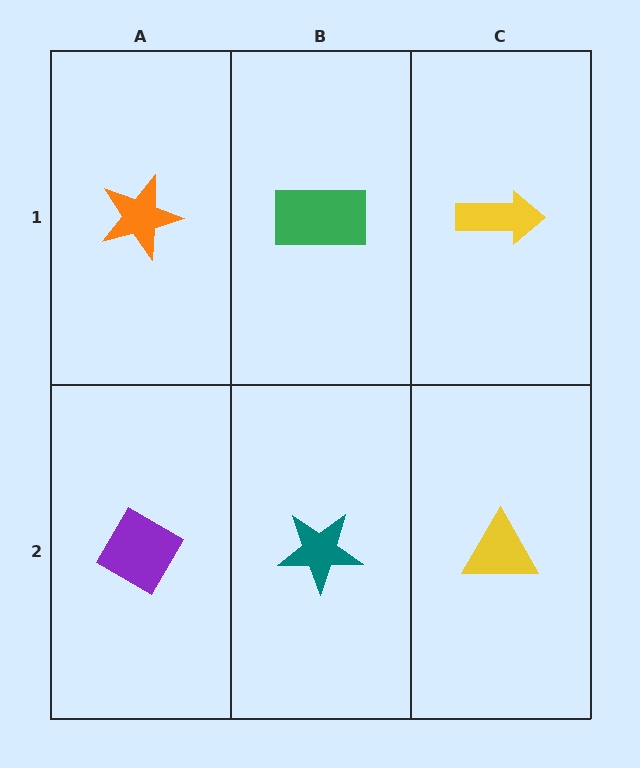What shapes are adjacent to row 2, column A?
An orange star (row 1, column A), a teal star (row 2, column B).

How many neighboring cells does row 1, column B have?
3.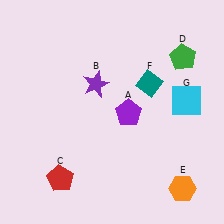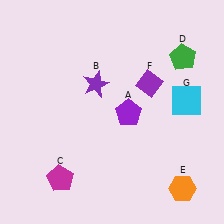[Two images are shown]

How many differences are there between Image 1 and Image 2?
There are 2 differences between the two images.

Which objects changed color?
C changed from red to magenta. F changed from teal to purple.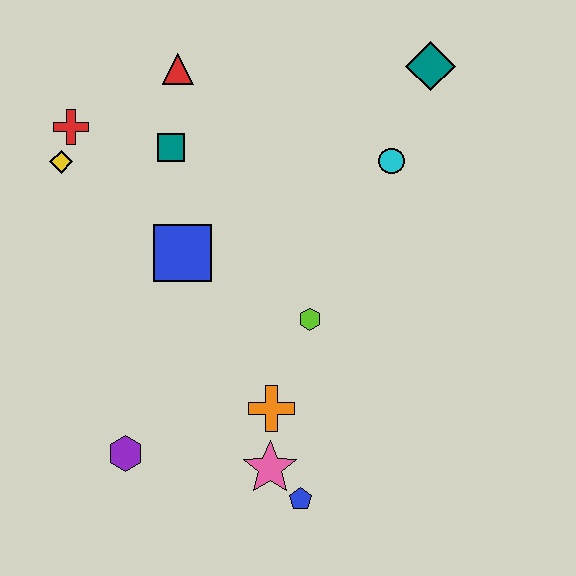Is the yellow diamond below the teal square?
Yes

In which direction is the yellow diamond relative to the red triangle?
The yellow diamond is to the left of the red triangle.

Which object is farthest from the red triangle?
The blue pentagon is farthest from the red triangle.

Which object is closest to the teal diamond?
The cyan circle is closest to the teal diamond.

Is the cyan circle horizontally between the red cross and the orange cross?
No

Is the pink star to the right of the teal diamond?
No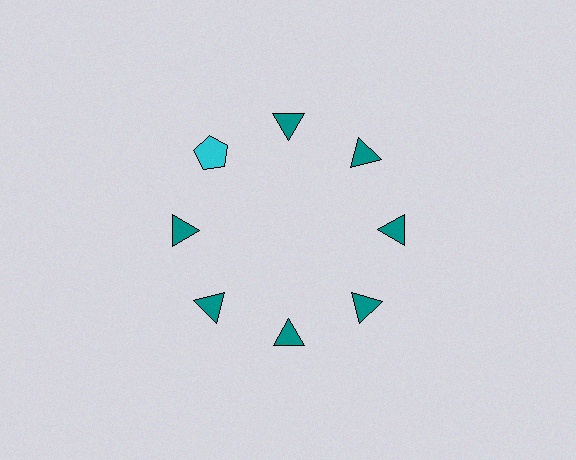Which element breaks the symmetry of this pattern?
The cyan pentagon at roughly the 10 o'clock position breaks the symmetry. All other shapes are teal triangles.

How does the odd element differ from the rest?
It differs in both color (cyan instead of teal) and shape (pentagon instead of triangle).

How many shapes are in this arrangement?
There are 8 shapes arranged in a ring pattern.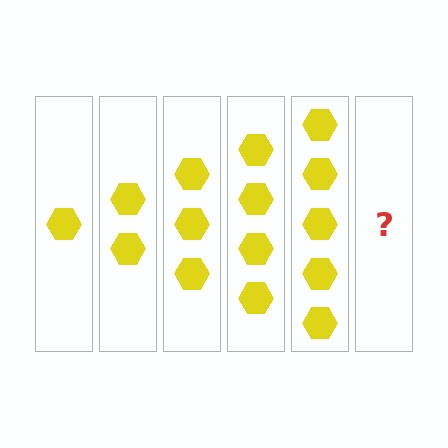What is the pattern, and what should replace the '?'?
The pattern is that each step adds one more hexagon. The '?' should be 6 hexagons.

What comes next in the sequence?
The next element should be 6 hexagons.